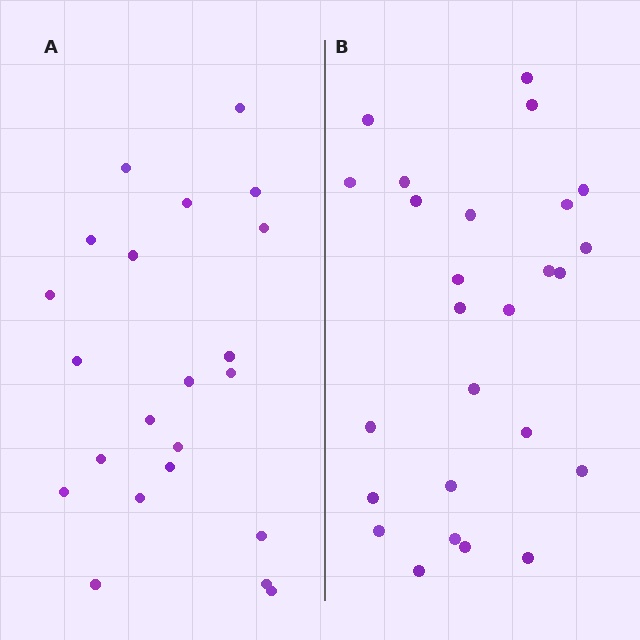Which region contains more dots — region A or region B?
Region B (the right region) has more dots.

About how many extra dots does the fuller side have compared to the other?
Region B has about 4 more dots than region A.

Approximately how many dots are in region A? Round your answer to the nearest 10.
About 20 dots. (The exact count is 22, which rounds to 20.)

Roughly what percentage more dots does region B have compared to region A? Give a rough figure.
About 20% more.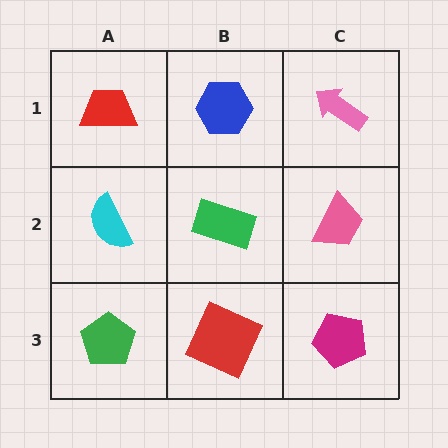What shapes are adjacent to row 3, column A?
A cyan semicircle (row 2, column A), a red square (row 3, column B).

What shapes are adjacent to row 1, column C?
A pink trapezoid (row 2, column C), a blue hexagon (row 1, column B).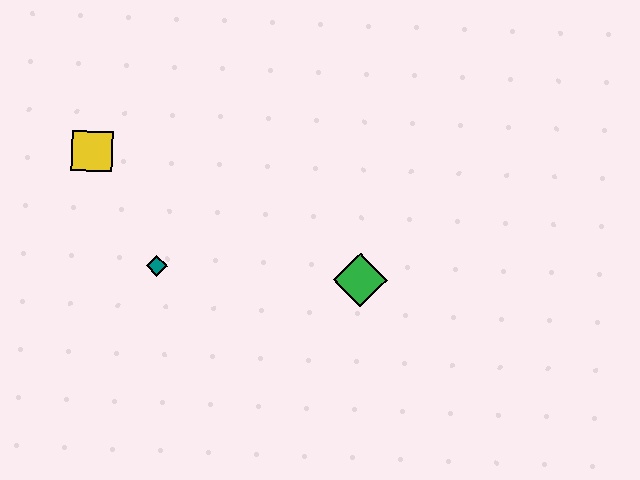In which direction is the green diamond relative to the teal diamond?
The green diamond is to the right of the teal diamond.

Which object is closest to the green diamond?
The teal diamond is closest to the green diamond.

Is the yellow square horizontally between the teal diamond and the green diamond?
No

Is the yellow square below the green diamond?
No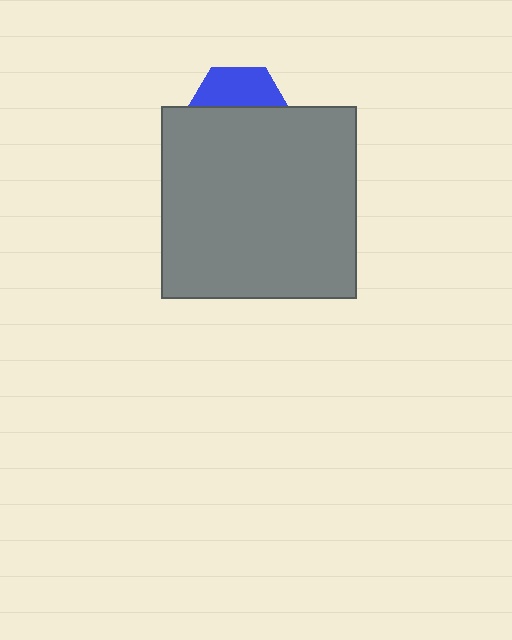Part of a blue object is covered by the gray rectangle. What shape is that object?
It is a hexagon.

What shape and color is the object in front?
The object in front is a gray rectangle.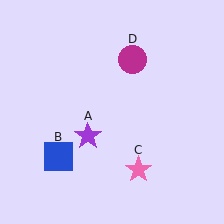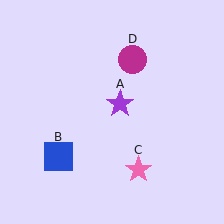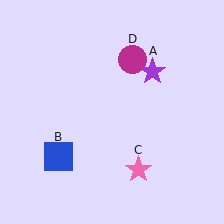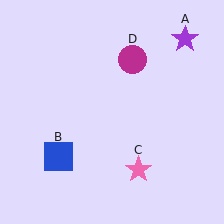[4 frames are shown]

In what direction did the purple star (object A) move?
The purple star (object A) moved up and to the right.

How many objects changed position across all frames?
1 object changed position: purple star (object A).